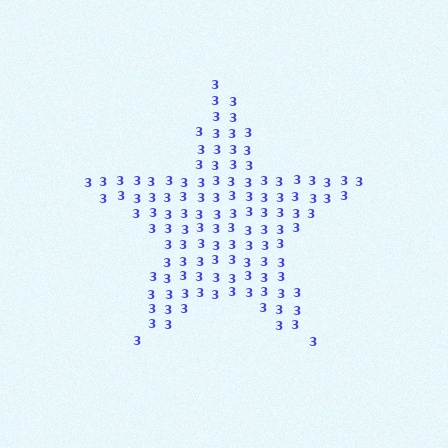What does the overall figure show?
The overall figure shows a star.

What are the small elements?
The small elements are digit 3's.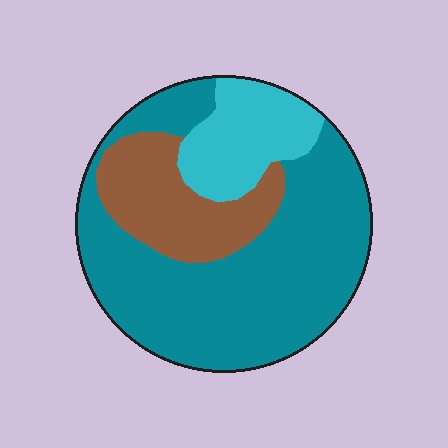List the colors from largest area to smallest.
From largest to smallest: teal, brown, cyan.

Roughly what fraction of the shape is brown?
Brown covers about 20% of the shape.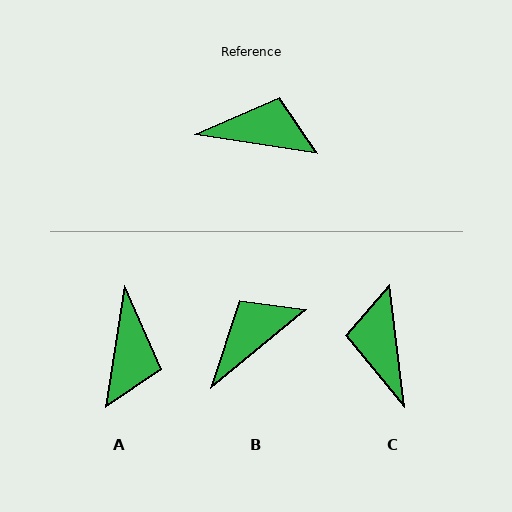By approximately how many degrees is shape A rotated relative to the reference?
Approximately 90 degrees clockwise.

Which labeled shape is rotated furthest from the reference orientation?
C, about 106 degrees away.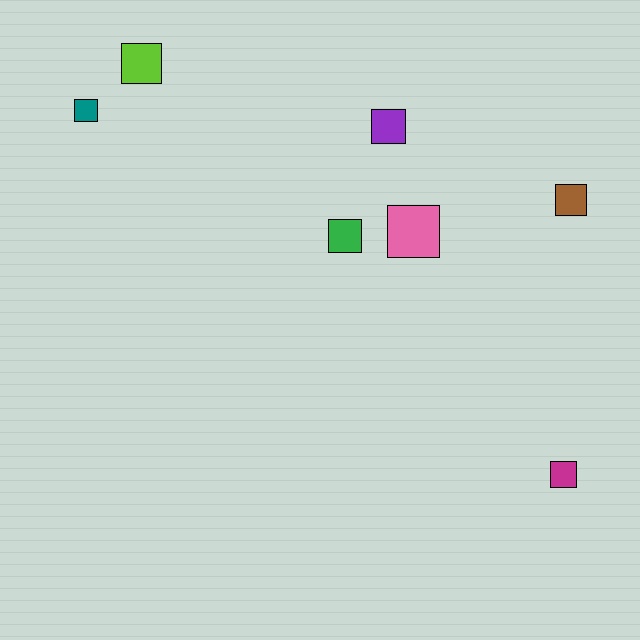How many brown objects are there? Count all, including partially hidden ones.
There is 1 brown object.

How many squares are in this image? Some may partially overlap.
There are 7 squares.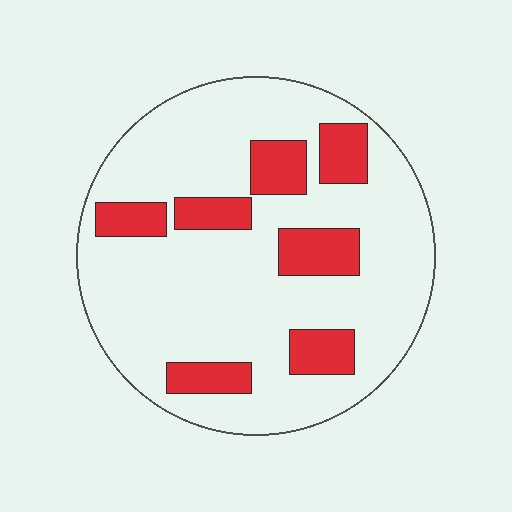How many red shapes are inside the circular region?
7.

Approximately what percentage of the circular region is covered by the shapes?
Approximately 20%.